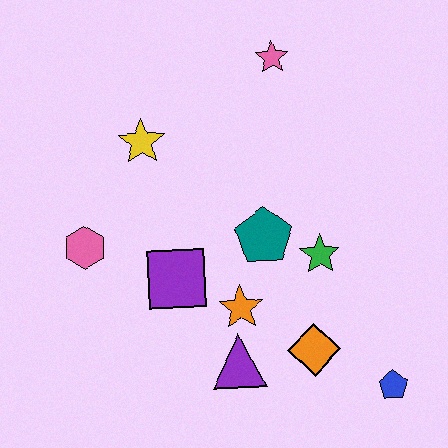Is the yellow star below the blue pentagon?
No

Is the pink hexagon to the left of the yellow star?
Yes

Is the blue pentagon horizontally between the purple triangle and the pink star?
No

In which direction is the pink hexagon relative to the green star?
The pink hexagon is to the left of the green star.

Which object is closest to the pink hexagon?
The purple square is closest to the pink hexagon.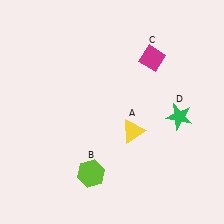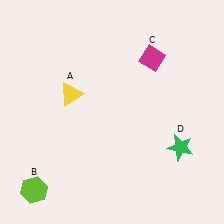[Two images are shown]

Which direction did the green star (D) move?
The green star (D) moved down.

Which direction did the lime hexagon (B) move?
The lime hexagon (B) moved left.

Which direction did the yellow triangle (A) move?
The yellow triangle (A) moved left.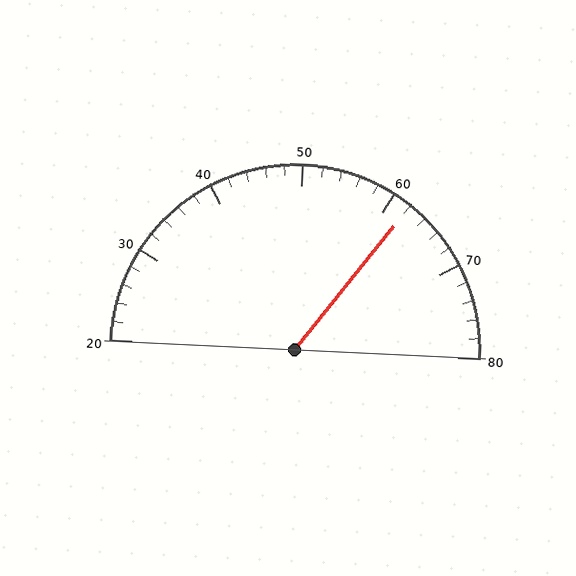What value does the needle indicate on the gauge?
The needle indicates approximately 62.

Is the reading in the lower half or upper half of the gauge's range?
The reading is in the upper half of the range (20 to 80).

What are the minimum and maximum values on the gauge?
The gauge ranges from 20 to 80.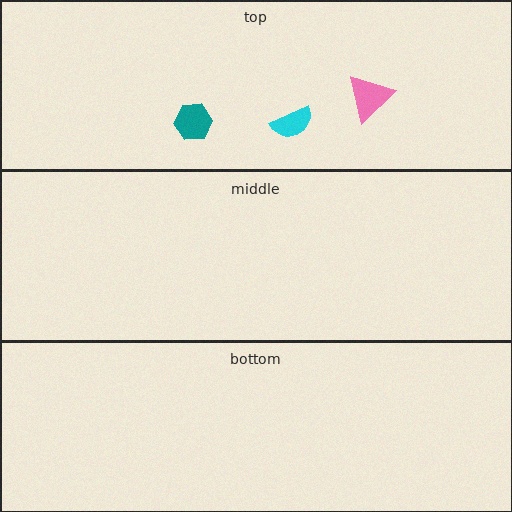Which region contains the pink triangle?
The top region.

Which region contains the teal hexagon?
The top region.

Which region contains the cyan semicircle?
The top region.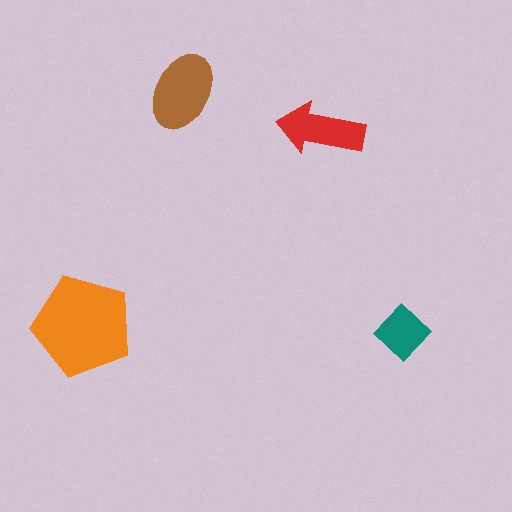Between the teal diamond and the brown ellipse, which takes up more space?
The brown ellipse.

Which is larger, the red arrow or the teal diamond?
The red arrow.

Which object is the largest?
The orange pentagon.